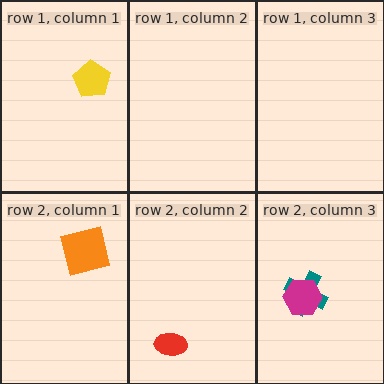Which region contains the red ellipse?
The row 2, column 2 region.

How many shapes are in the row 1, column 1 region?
1.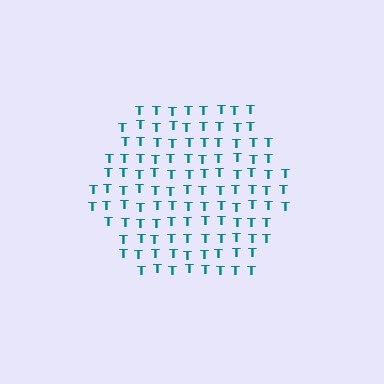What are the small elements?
The small elements are letter T's.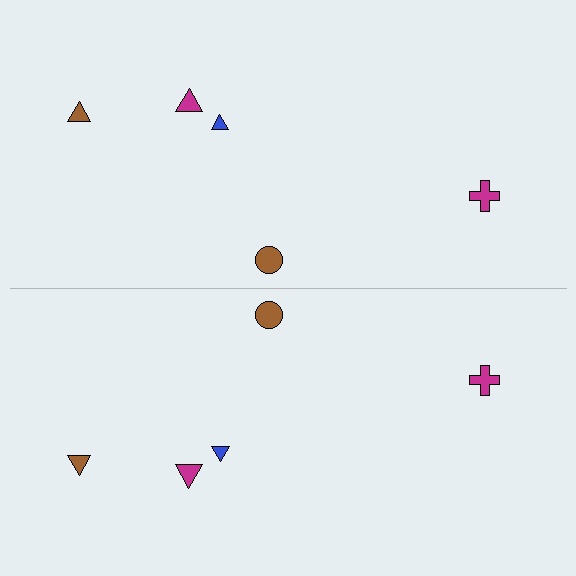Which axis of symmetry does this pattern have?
The pattern has a horizontal axis of symmetry running through the center of the image.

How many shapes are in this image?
There are 10 shapes in this image.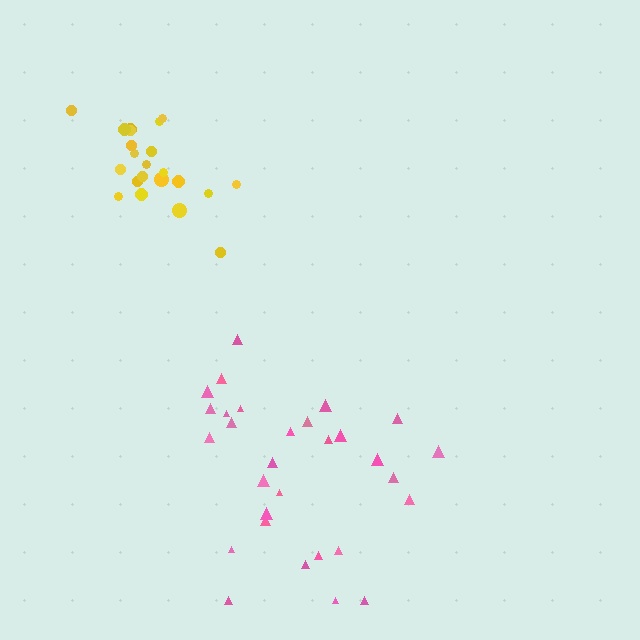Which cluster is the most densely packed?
Yellow.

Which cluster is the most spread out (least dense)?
Pink.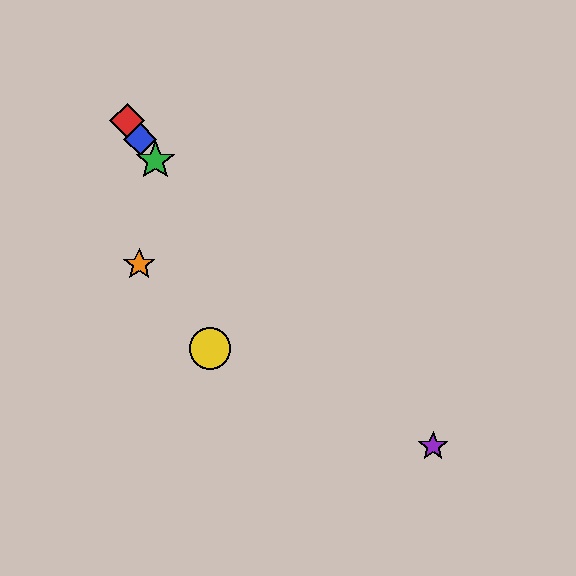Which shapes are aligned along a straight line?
The red diamond, the blue diamond, the green star are aligned along a straight line.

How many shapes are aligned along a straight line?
3 shapes (the red diamond, the blue diamond, the green star) are aligned along a straight line.